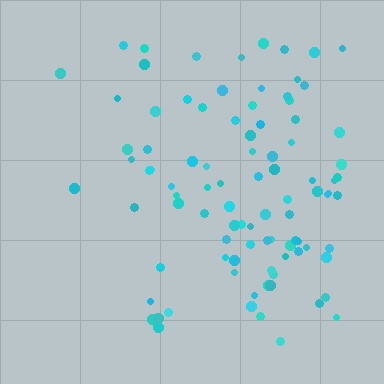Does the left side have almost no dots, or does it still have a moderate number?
Still a moderate number, just noticeably fewer than the right.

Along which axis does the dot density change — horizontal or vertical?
Horizontal.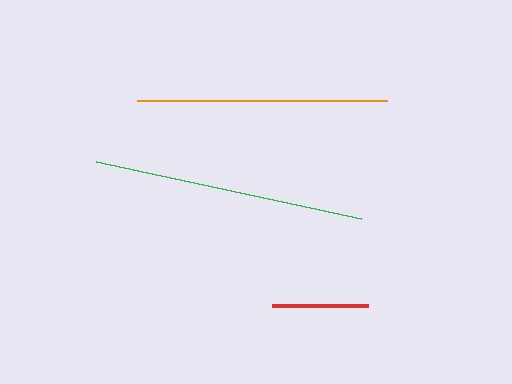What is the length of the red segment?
The red segment is approximately 96 pixels long.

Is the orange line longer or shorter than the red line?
The orange line is longer than the red line.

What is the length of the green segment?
The green segment is approximately 272 pixels long.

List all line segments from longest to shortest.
From longest to shortest: green, orange, red.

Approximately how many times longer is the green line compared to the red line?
The green line is approximately 2.8 times the length of the red line.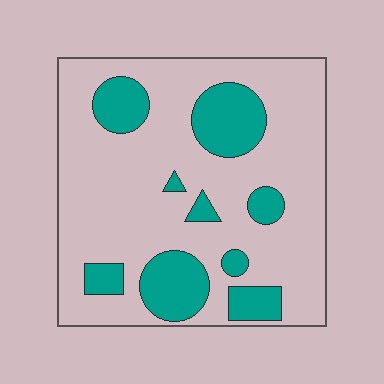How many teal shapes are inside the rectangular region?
9.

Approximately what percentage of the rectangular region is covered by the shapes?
Approximately 25%.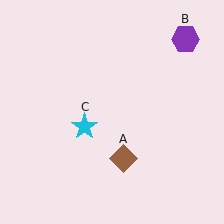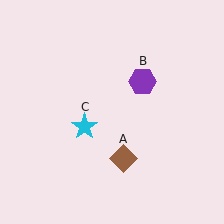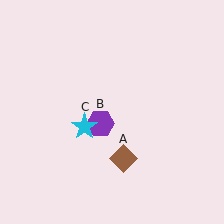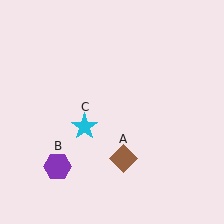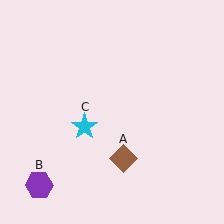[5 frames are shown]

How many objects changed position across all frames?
1 object changed position: purple hexagon (object B).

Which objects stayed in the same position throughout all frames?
Brown diamond (object A) and cyan star (object C) remained stationary.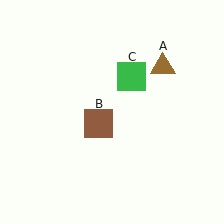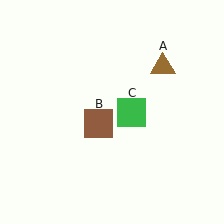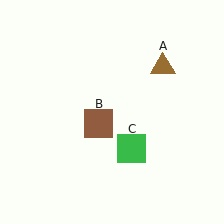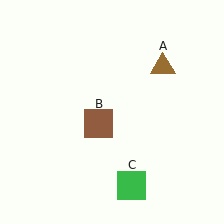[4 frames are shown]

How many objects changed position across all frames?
1 object changed position: green square (object C).